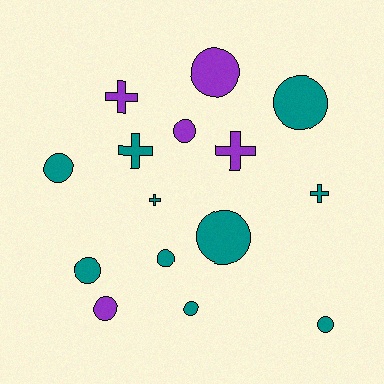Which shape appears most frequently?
Circle, with 10 objects.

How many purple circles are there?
There are 3 purple circles.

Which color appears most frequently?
Teal, with 10 objects.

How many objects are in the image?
There are 15 objects.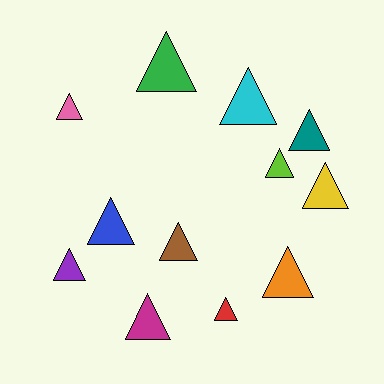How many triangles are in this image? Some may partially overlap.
There are 12 triangles.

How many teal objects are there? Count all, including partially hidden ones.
There is 1 teal object.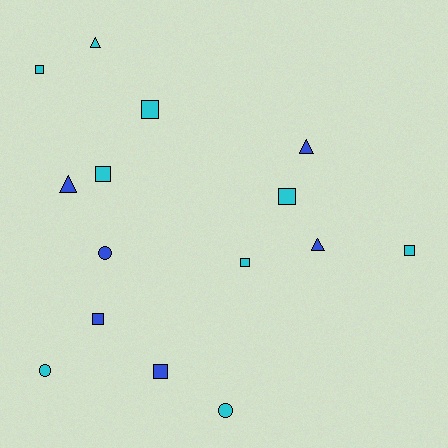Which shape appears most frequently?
Square, with 8 objects.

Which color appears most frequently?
Cyan, with 9 objects.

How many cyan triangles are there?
There is 1 cyan triangle.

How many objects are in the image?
There are 15 objects.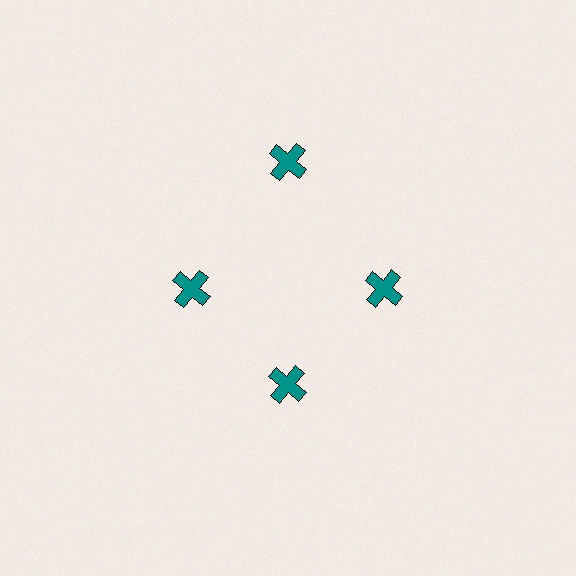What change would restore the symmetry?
The symmetry would be restored by moving it inward, back onto the ring so that all 4 crosses sit at equal angles and equal distance from the center.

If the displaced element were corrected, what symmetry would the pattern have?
It would have 4-fold rotational symmetry — the pattern would map onto itself every 90 degrees.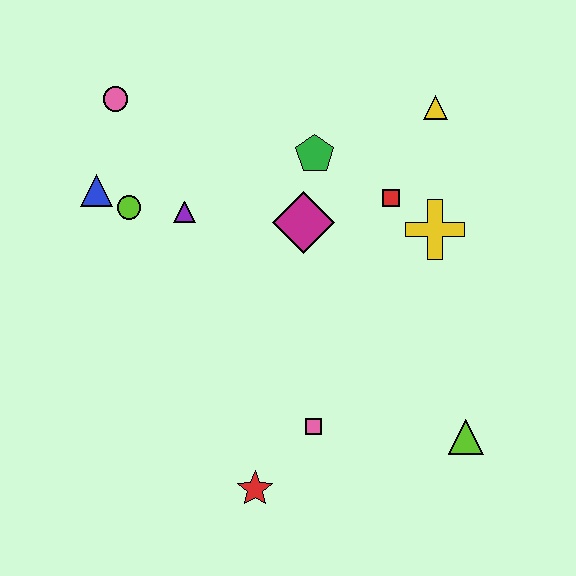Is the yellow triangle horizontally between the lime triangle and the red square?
Yes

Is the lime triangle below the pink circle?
Yes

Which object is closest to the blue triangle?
The lime circle is closest to the blue triangle.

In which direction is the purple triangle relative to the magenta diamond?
The purple triangle is to the left of the magenta diamond.